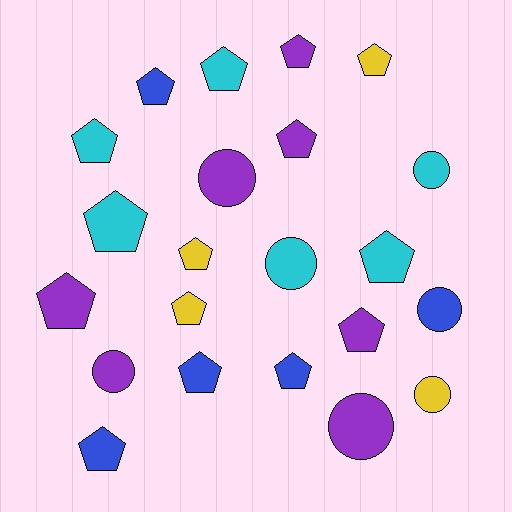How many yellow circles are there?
There is 1 yellow circle.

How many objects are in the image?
There are 22 objects.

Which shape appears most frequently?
Pentagon, with 15 objects.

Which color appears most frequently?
Purple, with 7 objects.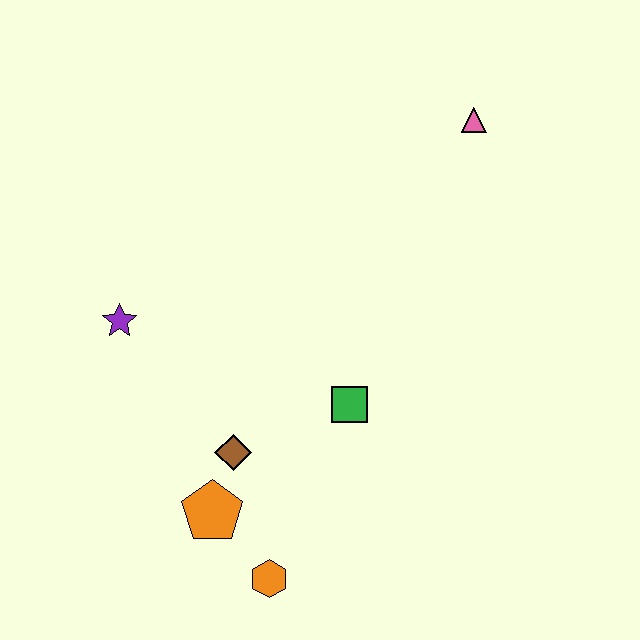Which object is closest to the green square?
The brown diamond is closest to the green square.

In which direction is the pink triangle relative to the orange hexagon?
The pink triangle is above the orange hexagon.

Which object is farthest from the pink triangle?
The orange hexagon is farthest from the pink triangle.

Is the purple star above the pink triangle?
No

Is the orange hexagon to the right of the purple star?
Yes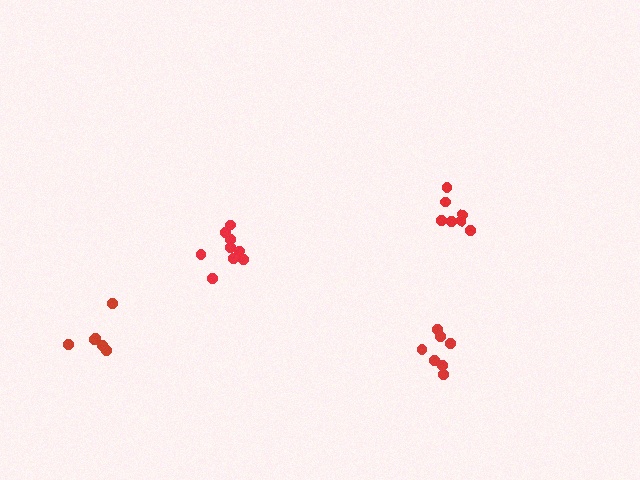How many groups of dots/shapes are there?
There are 4 groups.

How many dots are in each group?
Group 1: 6 dots, Group 2: 7 dots, Group 3: 7 dots, Group 4: 9 dots (29 total).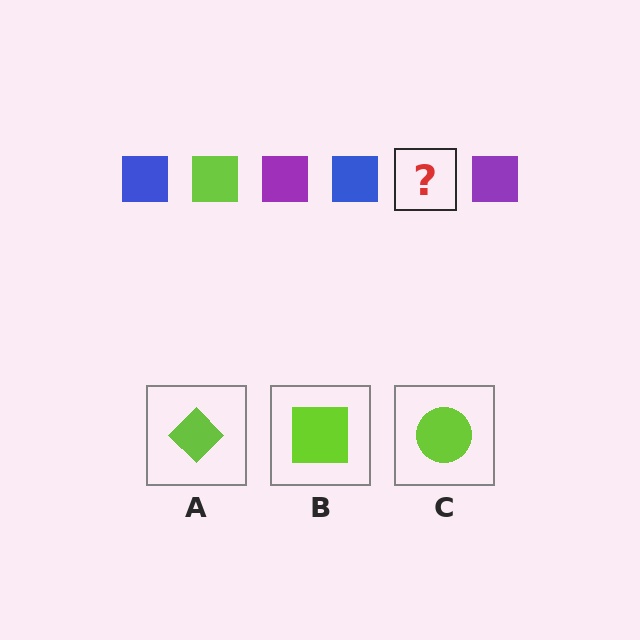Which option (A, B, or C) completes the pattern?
B.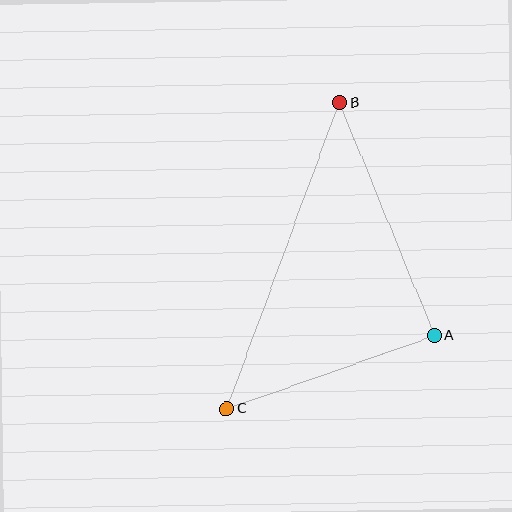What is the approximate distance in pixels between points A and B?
The distance between A and B is approximately 251 pixels.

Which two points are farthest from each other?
Points B and C are farthest from each other.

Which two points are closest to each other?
Points A and C are closest to each other.